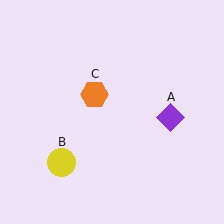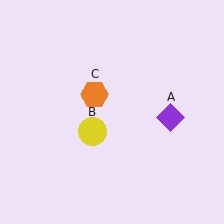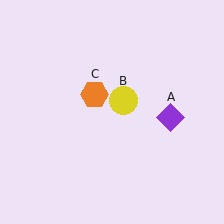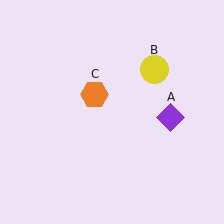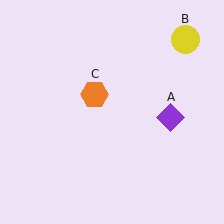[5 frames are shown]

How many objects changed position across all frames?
1 object changed position: yellow circle (object B).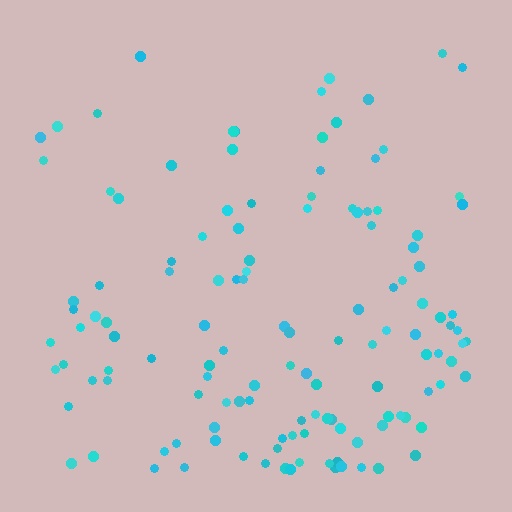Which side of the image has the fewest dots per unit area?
The top.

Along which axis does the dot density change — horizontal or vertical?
Vertical.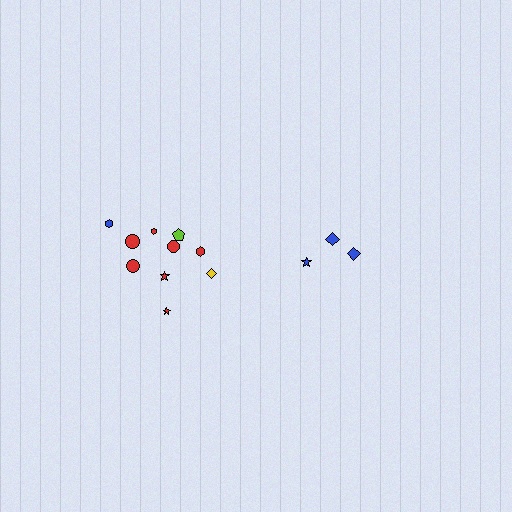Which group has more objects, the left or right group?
The left group.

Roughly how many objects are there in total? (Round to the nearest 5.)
Roughly 15 objects in total.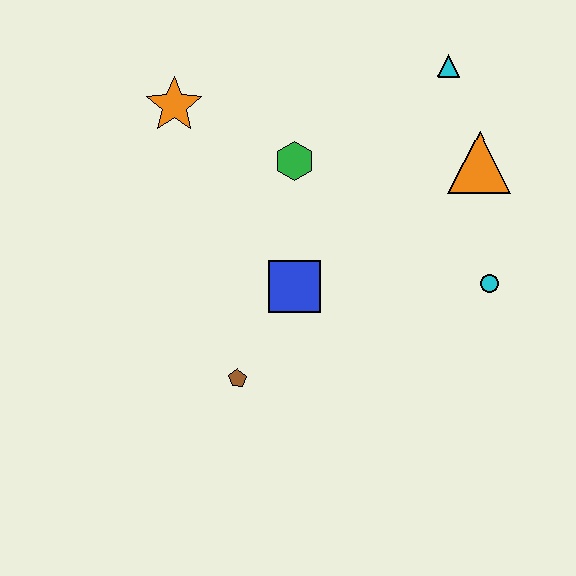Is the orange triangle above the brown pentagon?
Yes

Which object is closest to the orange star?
The green hexagon is closest to the orange star.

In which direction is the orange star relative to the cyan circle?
The orange star is to the left of the cyan circle.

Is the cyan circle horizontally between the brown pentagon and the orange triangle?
No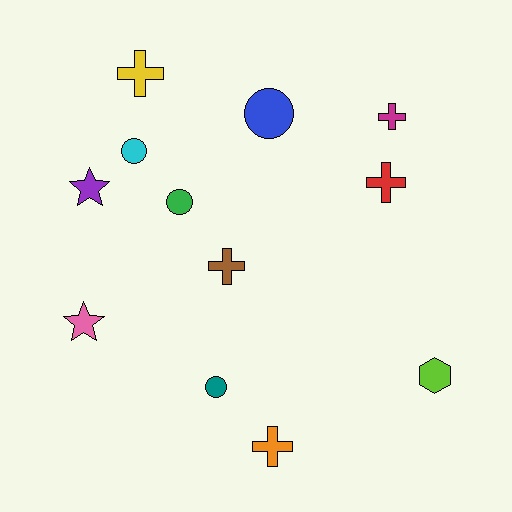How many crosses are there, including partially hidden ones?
There are 5 crosses.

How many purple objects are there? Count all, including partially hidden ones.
There is 1 purple object.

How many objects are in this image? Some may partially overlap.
There are 12 objects.